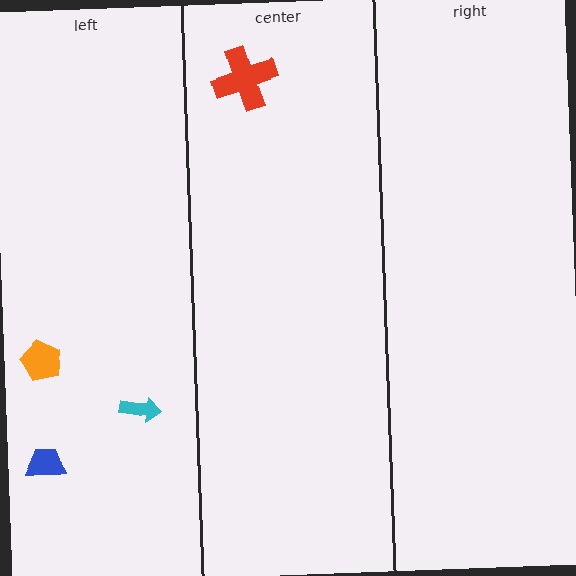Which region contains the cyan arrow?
The left region.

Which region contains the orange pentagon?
The left region.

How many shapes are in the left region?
3.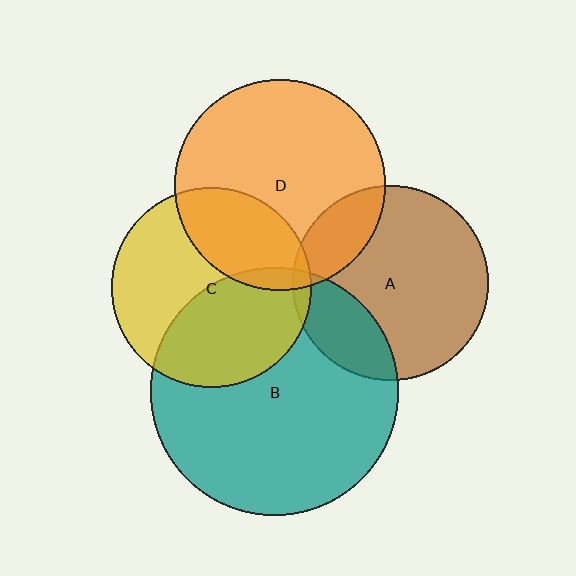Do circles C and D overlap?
Yes.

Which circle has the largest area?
Circle B (teal).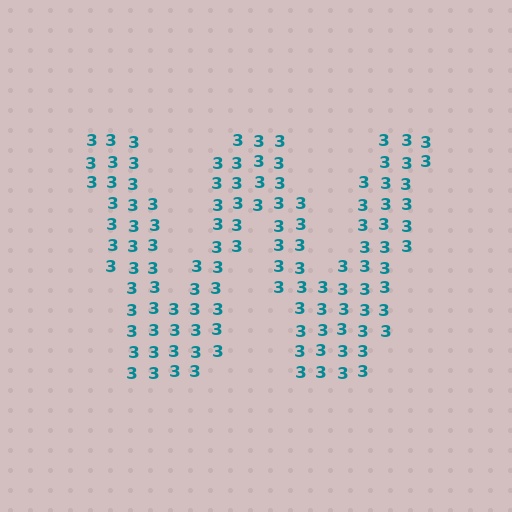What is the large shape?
The large shape is the letter W.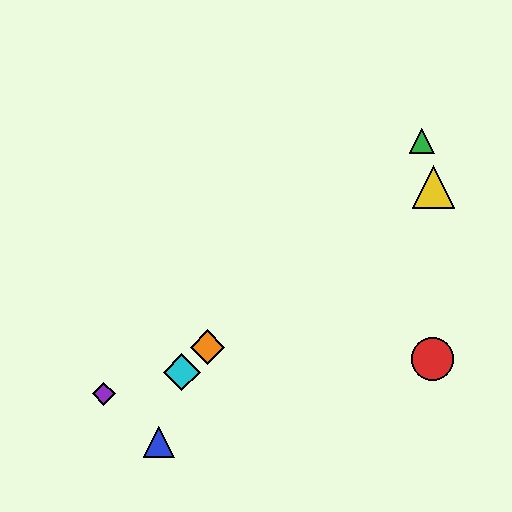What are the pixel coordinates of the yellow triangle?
The yellow triangle is at (434, 187).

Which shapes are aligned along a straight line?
The green triangle, the orange diamond, the cyan diamond are aligned along a straight line.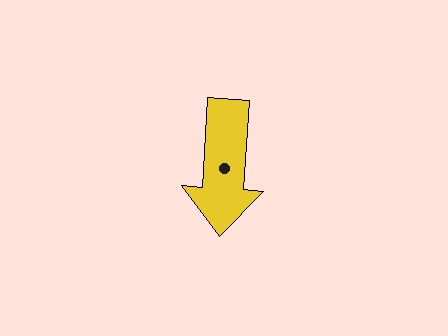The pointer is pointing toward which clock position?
Roughly 6 o'clock.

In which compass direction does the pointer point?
South.